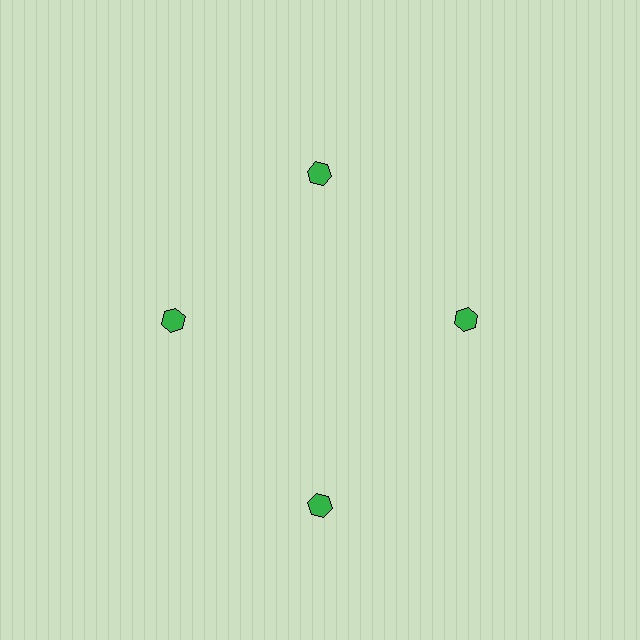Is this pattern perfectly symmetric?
No. The 4 green hexagons are arranged in a ring, but one element near the 6 o'clock position is pushed outward from the center, breaking the 4-fold rotational symmetry.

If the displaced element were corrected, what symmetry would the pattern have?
It would have 4-fold rotational symmetry — the pattern would map onto itself every 90 degrees.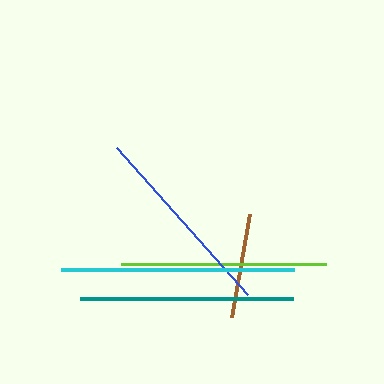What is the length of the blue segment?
The blue segment is approximately 196 pixels long.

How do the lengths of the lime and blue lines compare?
The lime and blue lines are approximately the same length.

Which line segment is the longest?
The cyan line is the longest at approximately 233 pixels.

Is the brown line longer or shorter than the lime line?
The lime line is longer than the brown line.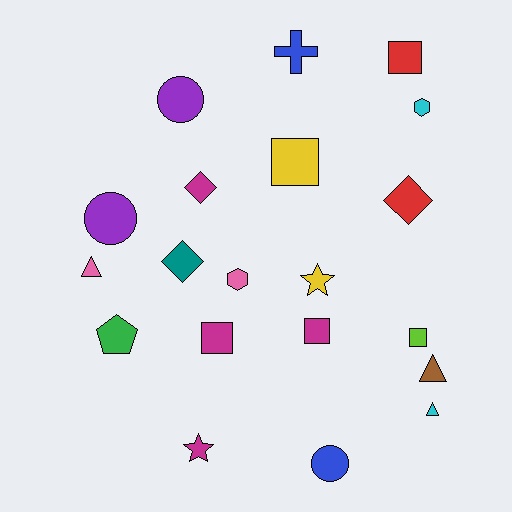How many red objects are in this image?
There are 2 red objects.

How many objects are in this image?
There are 20 objects.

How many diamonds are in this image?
There are 3 diamonds.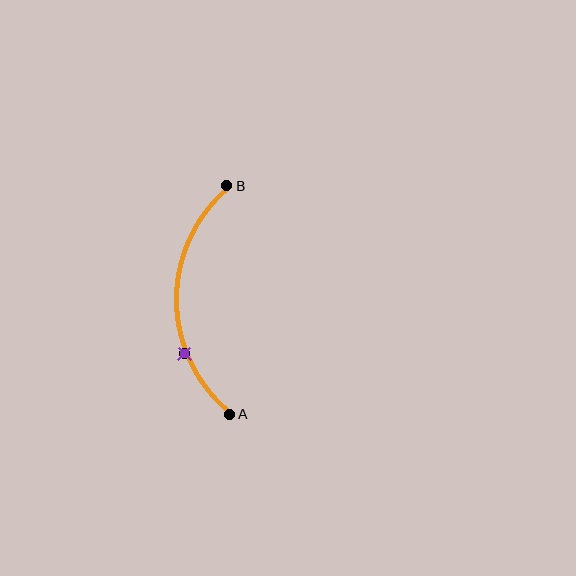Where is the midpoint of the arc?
The arc midpoint is the point on the curve farthest from the straight line joining A and B. It sits to the left of that line.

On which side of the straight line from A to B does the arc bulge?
The arc bulges to the left of the straight line connecting A and B.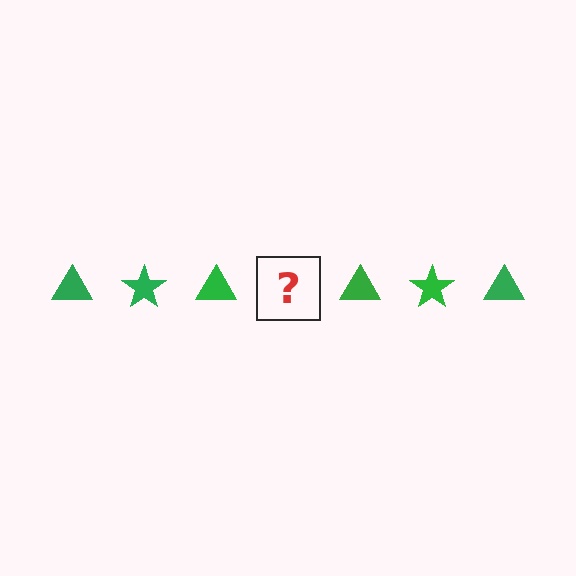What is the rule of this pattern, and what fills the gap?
The rule is that the pattern cycles through triangle, star shapes in green. The gap should be filled with a green star.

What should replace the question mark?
The question mark should be replaced with a green star.